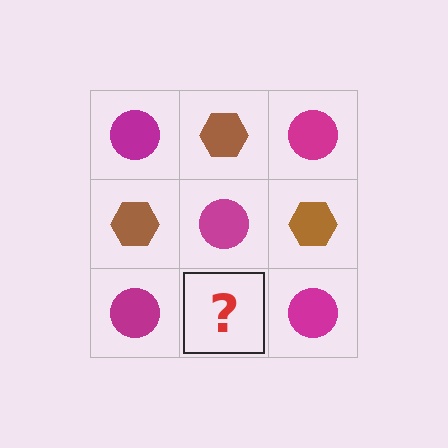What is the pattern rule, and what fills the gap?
The rule is that it alternates magenta circle and brown hexagon in a checkerboard pattern. The gap should be filled with a brown hexagon.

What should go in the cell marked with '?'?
The missing cell should contain a brown hexagon.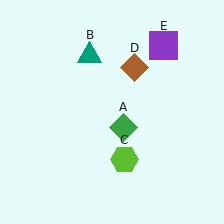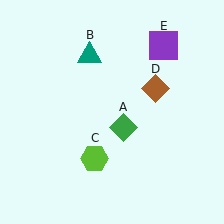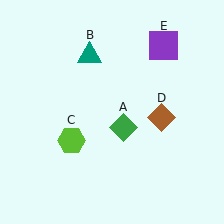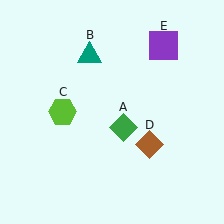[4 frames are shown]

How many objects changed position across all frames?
2 objects changed position: lime hexagon (object C), brown diamond (object D).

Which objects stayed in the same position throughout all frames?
Green diamond (object A) and teal triangle (object B) and purple square (object E) remained stationary.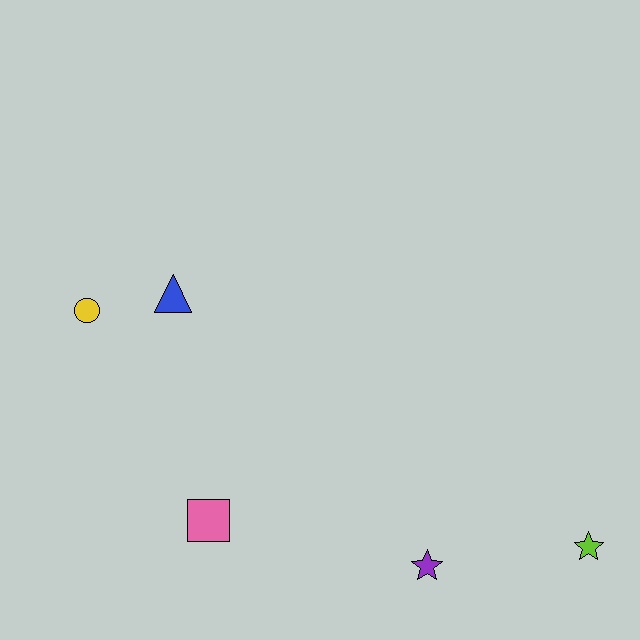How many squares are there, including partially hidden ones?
There is 1 square.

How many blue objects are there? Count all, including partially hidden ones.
There is 1 blue object.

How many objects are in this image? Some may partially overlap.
There are 5 objects.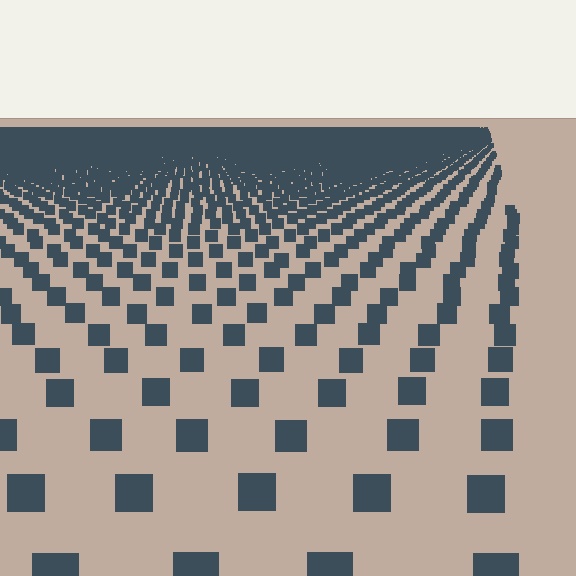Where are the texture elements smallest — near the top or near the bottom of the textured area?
Near the top.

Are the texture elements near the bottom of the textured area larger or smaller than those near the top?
Larger. Near the bottom, elements are closer to the viewer and appear at a bigger on-screen size.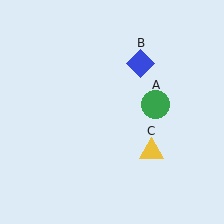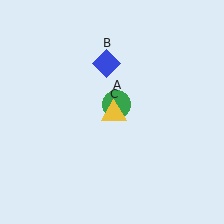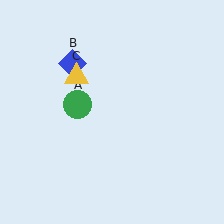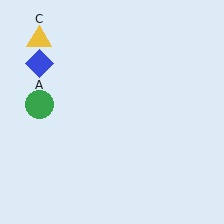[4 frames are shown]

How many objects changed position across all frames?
3 objects changed position: green circle (object A), blue diamond (object B), yellow triangle (object C).